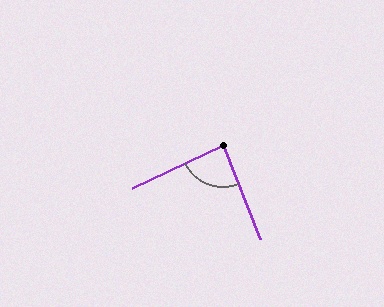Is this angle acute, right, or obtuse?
It is approximately a right angle.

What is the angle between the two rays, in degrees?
Approximately 87 degrees.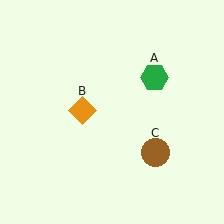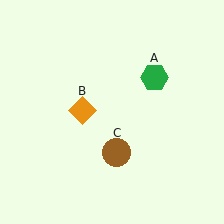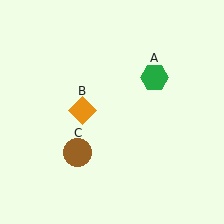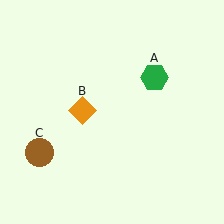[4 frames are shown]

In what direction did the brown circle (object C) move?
The brown circle (object C) moved left.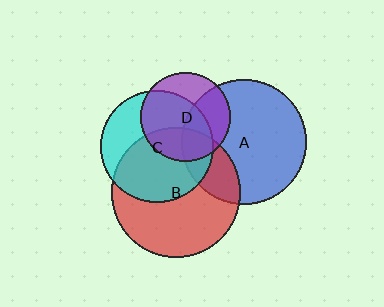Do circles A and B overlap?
Yes.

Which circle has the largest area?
Circle B (red).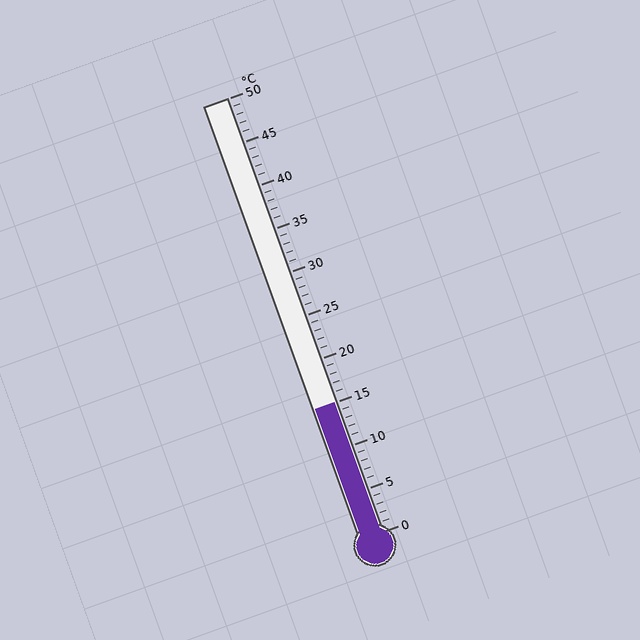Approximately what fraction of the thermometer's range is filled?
The thermometer is filled to approximately 30% of its range.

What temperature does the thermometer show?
The thermometer shows approximately 15°C.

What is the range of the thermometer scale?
The thermometer scale ranges from 0°C to 50°C.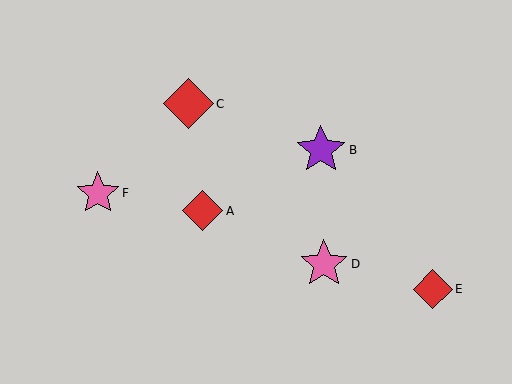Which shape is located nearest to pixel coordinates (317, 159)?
The purple star (labeled B) at (321, 150) is nearest to that location.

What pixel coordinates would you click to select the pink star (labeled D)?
Click at (324, 264) to select the pink star D.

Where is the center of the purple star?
The center of the purple star is at (321, 150).